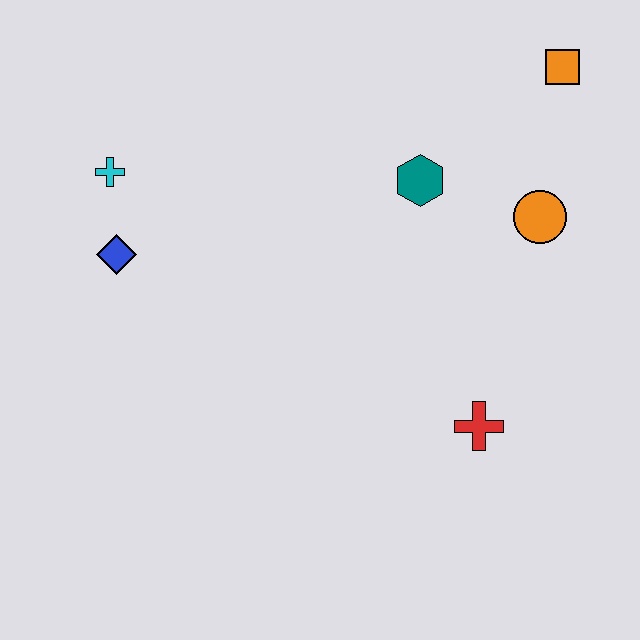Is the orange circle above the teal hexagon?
No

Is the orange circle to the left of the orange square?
Yes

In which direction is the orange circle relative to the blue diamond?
The orange circle is to the right of the blue diamond.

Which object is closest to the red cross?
The orange circle is closest to the red cross.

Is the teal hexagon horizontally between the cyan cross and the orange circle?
Yes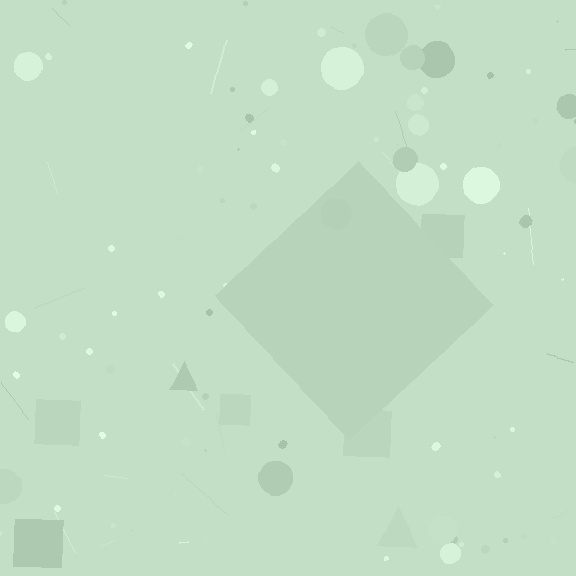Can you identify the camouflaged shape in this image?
The camouflaged shape is a diamond.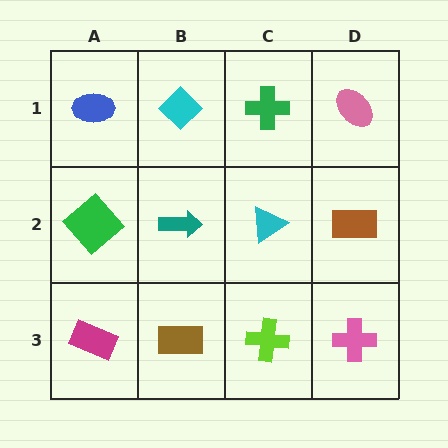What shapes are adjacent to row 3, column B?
A teal arrow (row 2, column B), a magenta rectangle (row 3, column A), a lime cross (row 3, column C).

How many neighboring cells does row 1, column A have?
2.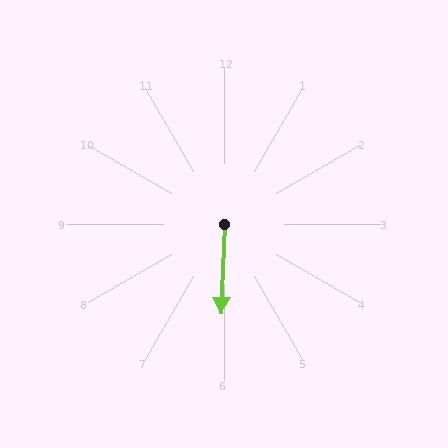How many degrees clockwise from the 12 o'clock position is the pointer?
Approximately 182 degrees.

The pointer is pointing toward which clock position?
Roughly 6 o'clock.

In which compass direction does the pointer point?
South.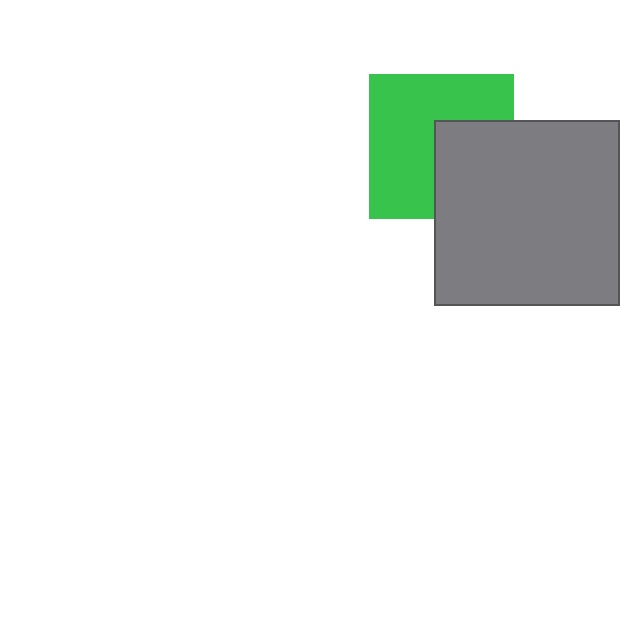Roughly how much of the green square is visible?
About half of it is visible (roughly 62%).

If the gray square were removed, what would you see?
You would see the complete green square.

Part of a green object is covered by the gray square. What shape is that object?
It is a square.